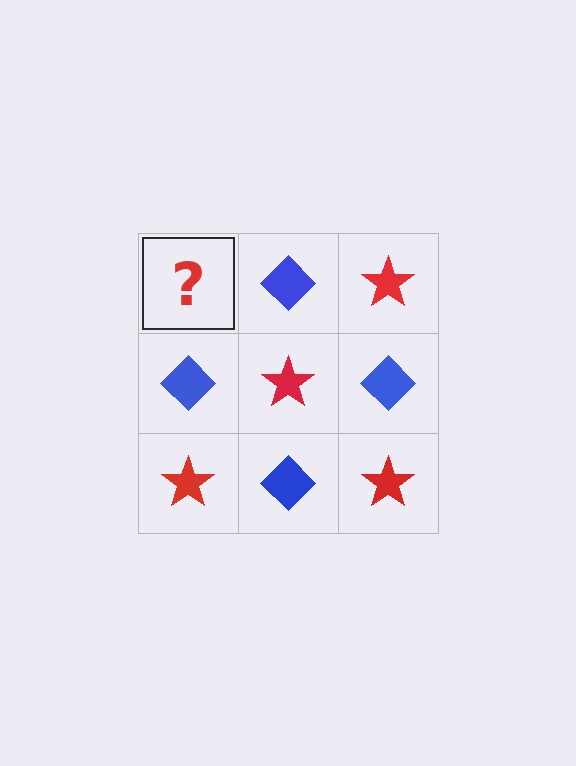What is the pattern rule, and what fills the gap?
The rule is that it alternates red star and blue diamond in a checkerboard pattern. The gap should be filled with a red star.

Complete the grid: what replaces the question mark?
The question mark should be replaced with a red star.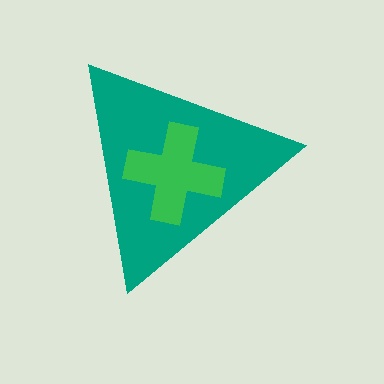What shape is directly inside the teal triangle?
The green cross.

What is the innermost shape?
The green cross.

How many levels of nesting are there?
2.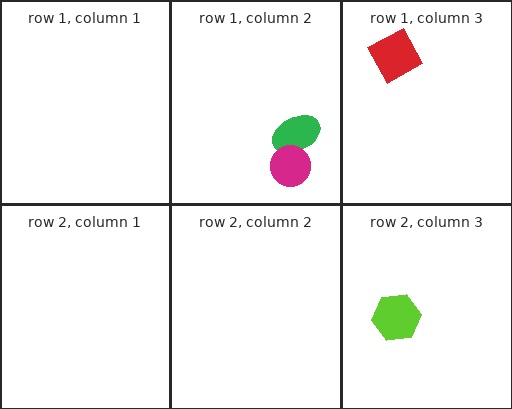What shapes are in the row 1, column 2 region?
The green ellipse, the magenta circle.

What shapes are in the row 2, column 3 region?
The lime hexagon.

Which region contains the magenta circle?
The row 1, column 2 region.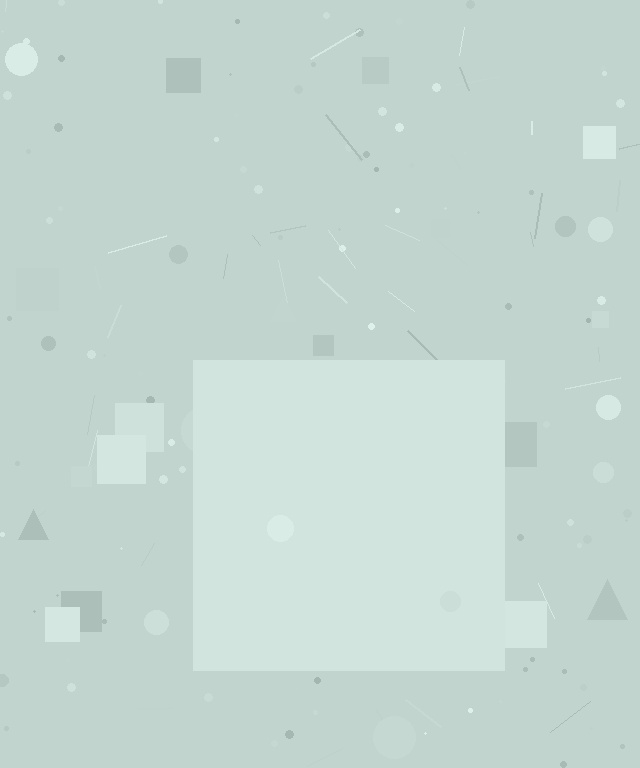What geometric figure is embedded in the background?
A square is embedded in the background.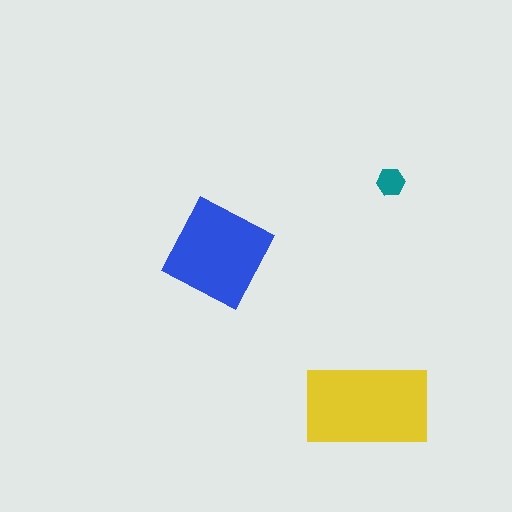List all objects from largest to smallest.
The yellow rectangle, the blue square, the teal hexagon.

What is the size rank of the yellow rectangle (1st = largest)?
1st.